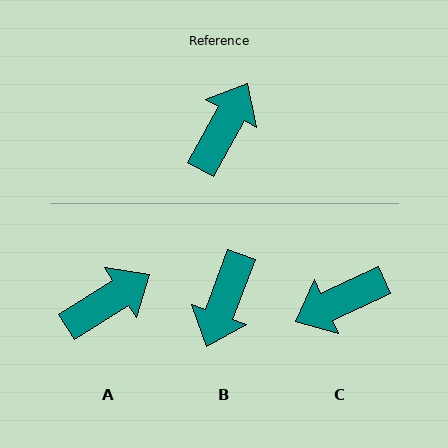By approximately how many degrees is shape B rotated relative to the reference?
Approximately 172 degrees clockwise.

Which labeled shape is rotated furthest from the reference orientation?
B, about 172 degrees away.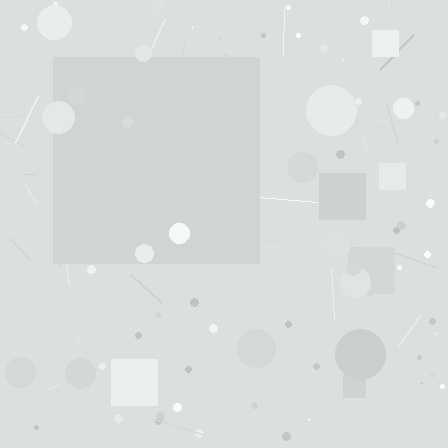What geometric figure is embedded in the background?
A square is embedded in the background.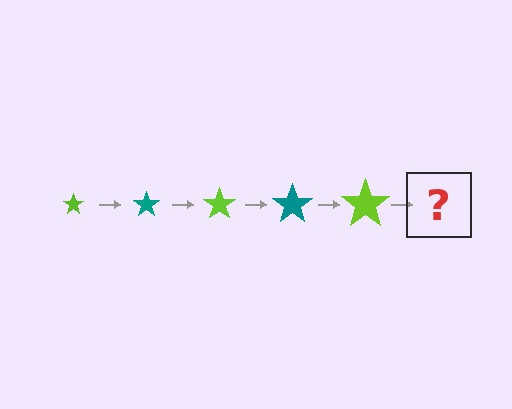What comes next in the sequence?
The next element should be a teal star, larger than the previous one.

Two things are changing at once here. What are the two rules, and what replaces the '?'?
The two rules are that the star grows larger each step and the color cycles through lime and teal. The '?' should be a teal star, larger than the previous one.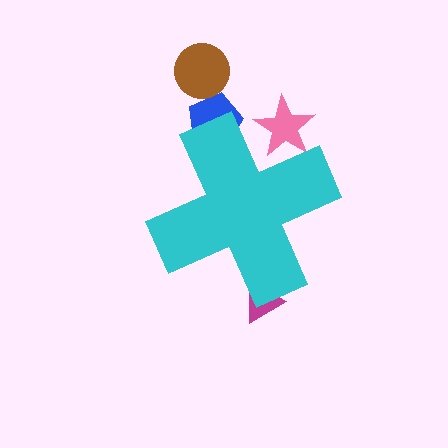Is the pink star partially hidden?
Yes, the pink star is partially hidden behind the cyan cross.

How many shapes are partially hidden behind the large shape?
3 shapes are partially hidden.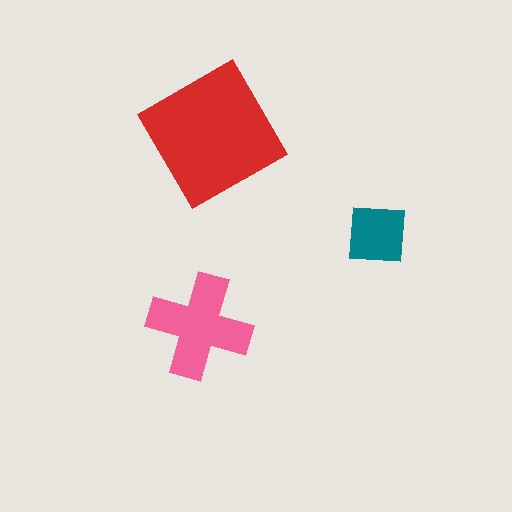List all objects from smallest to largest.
The teal square, the pink cross, the red diamond.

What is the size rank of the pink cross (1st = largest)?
2nd.